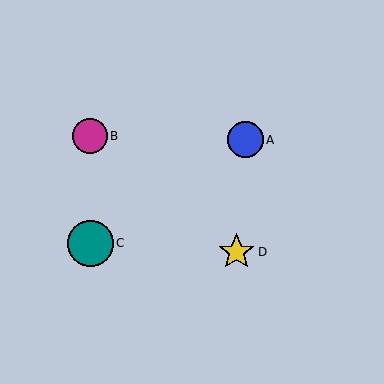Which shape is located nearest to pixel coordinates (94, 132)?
The magenta circle (labeled B) at (90, 136) is nearest to that location.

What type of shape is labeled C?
Shape C is a teal circle.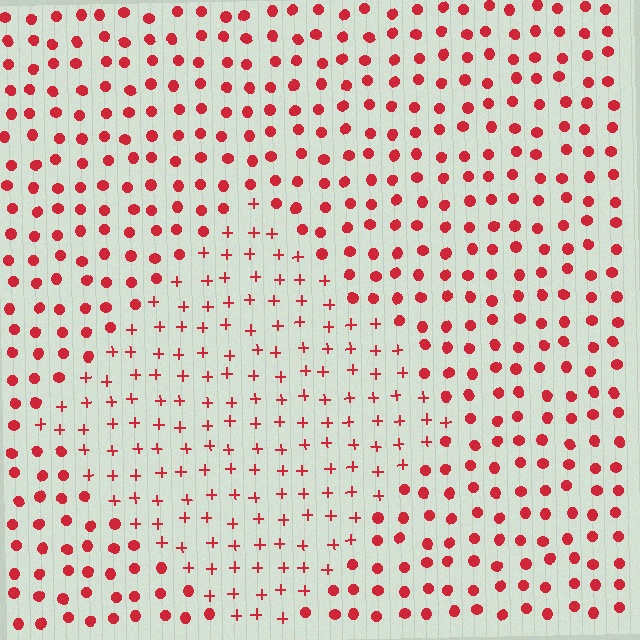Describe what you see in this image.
The image is filled with small red elements arranged in a uniform grid. A diamond-shaped region contains plus signs, while the surrounding area contains circles. The boundary is defined purely by the change in element shape.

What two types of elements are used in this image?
The image uses plus signs inside the diamond region and circles outside it.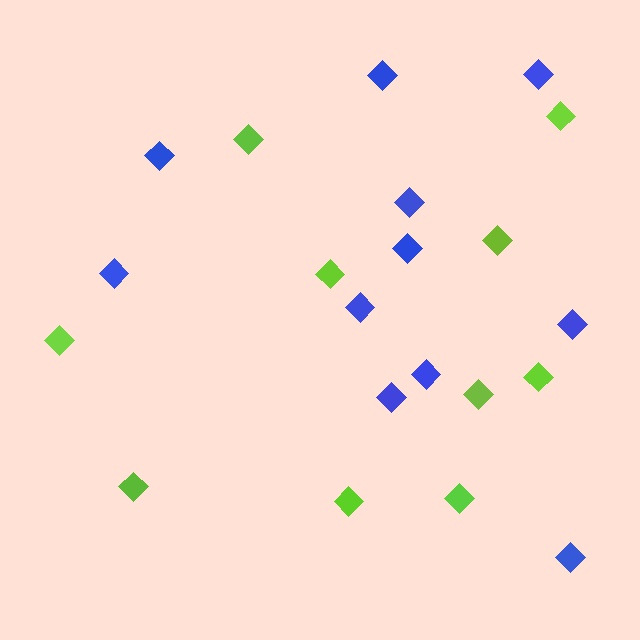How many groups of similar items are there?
There are 2 groups: one group of blue diamonds (11) and one group of lime diamonds (10).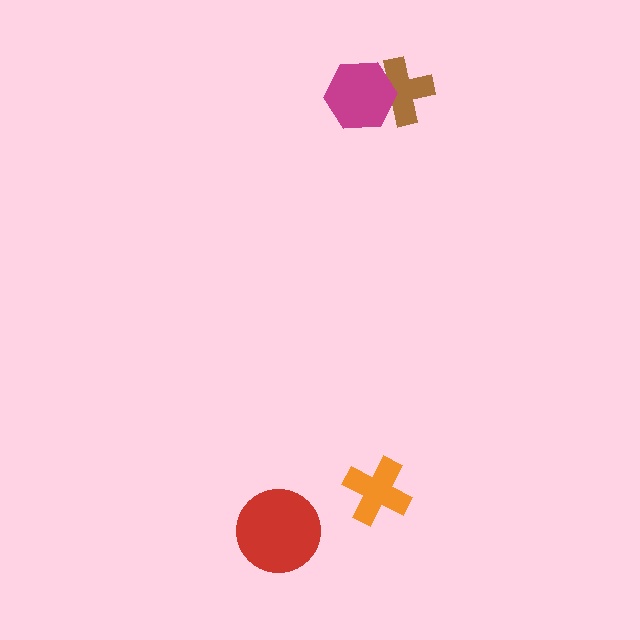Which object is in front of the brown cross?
The magenta hexagon is in front of the brown cross.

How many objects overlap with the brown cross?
1 object overlaps with the brown cross.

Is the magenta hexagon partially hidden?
No, no other shape covers it.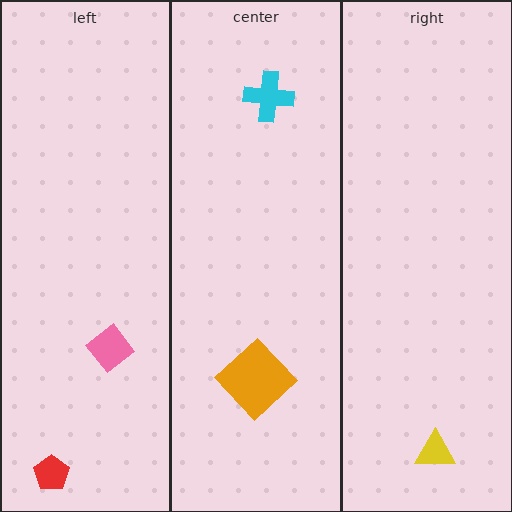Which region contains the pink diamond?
The left region.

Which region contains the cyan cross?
The center region.